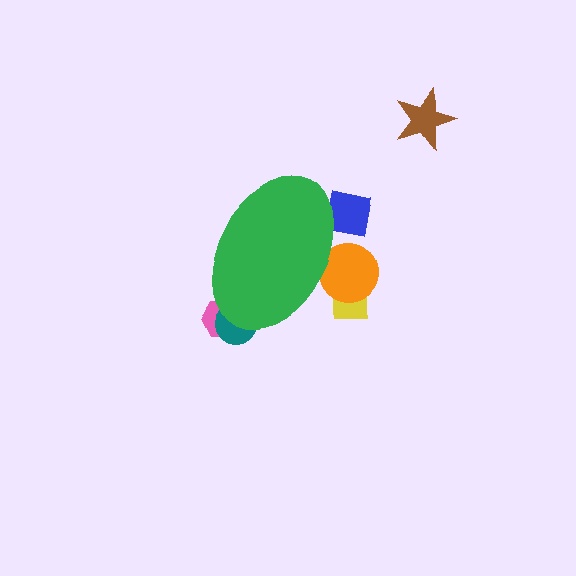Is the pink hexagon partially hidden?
Yes, the pink hexagon is partially hidden behind the green ellipse.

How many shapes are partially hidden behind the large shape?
5 shapes are partially hidden.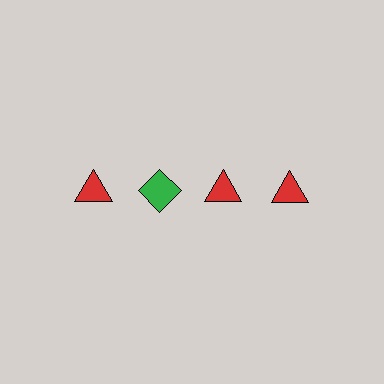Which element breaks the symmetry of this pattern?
The green diamond in the top row, second from left column breaks the symmetry. All other shapes are red triangles.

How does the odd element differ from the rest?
It differs in both color (green instead of red) and shape (diamond instead of triangle).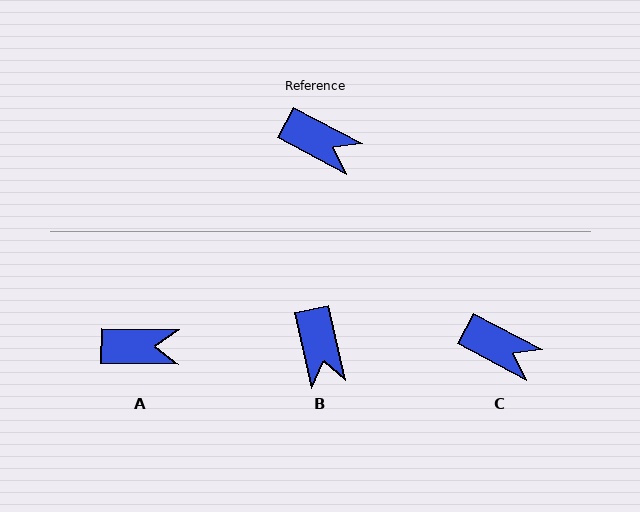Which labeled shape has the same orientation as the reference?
C.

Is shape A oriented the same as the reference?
No, it is off by about 27 degrees.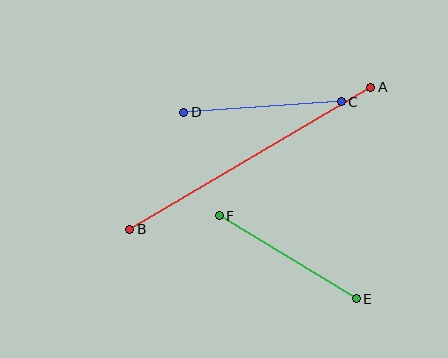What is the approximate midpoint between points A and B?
The midpoint is at approximately (250, 158) pixels.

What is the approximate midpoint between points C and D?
The midpoint is at approximately (263, 107) pixels.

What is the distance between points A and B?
The distance is approximately 279 pixels.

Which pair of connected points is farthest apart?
Points A and B are farthest apart.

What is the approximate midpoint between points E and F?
The midpoint is at approximately (288, 257) pixels.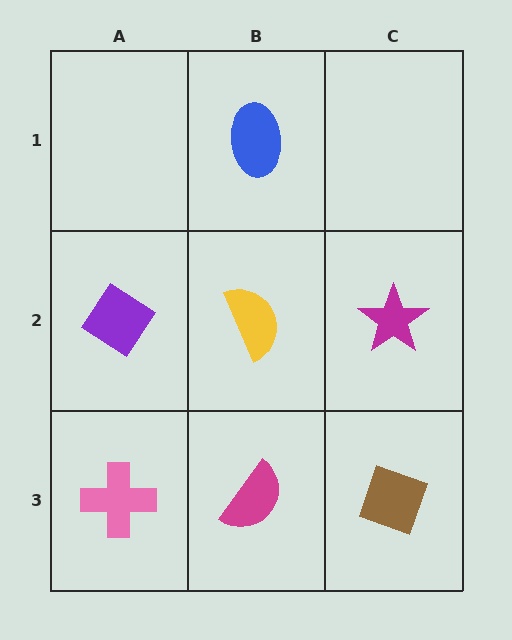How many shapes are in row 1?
1 shape.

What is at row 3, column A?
A pink cross.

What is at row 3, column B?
A magenta semicircle.